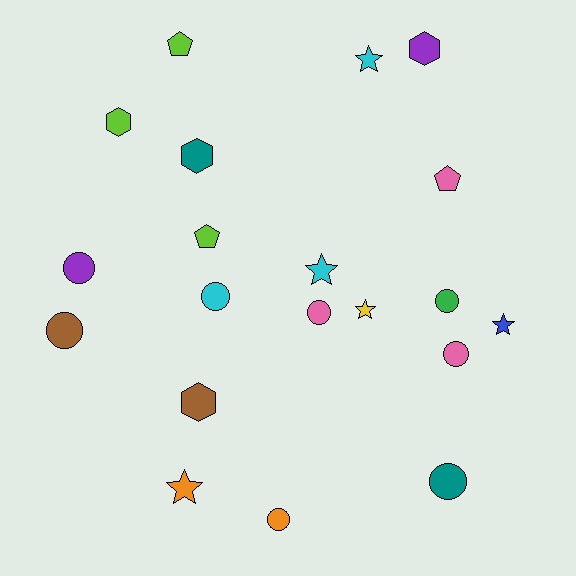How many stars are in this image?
There are 5 stars.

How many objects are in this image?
There are 20 objects.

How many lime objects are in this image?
There are 3 lime objects.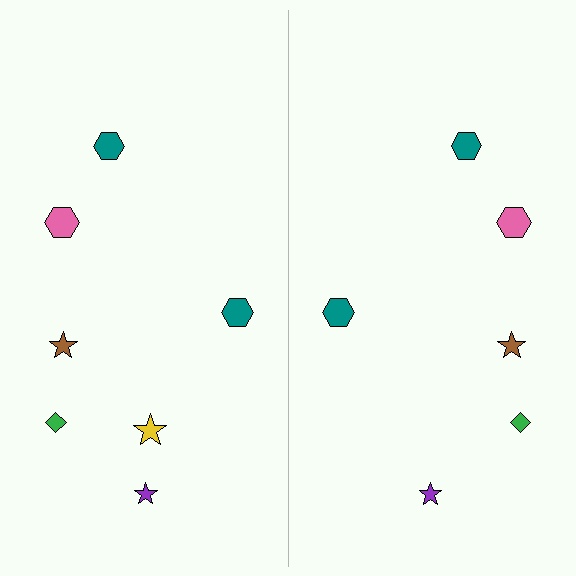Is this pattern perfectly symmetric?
No, the pattern is not perfectly symmetric. A yellow star is missing from the right side.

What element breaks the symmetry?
A yellow star is missing from the right side.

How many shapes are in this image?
There are 13 shapes in this image.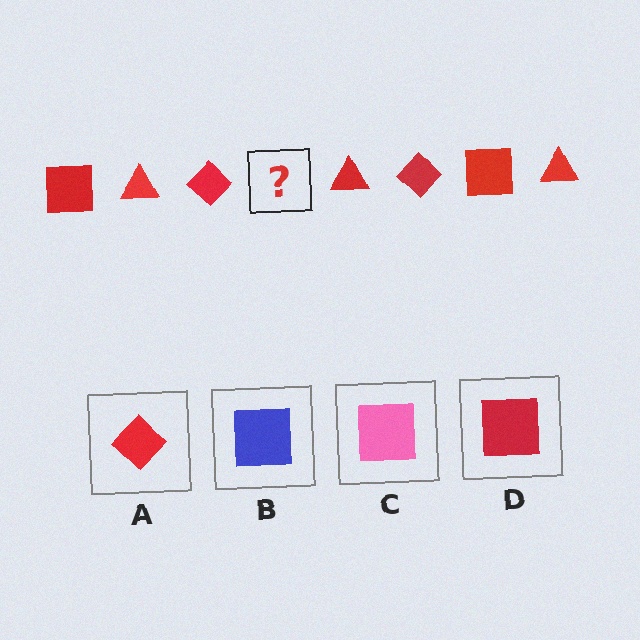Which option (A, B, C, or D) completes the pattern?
D.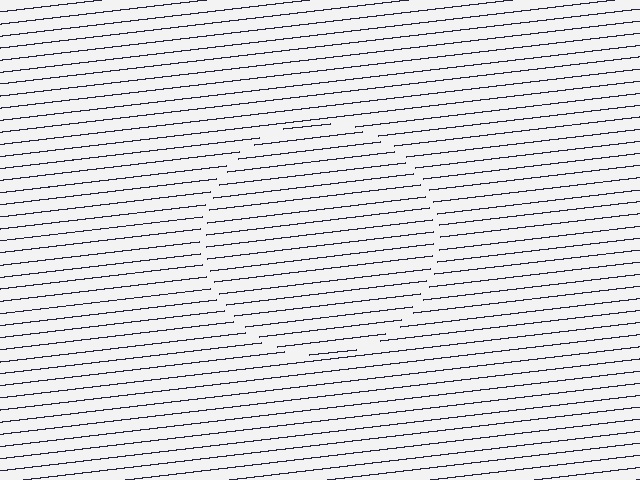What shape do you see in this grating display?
An illusory circle. The interior of the shape contains the same grating, shifted by half a period — the contour is defined by the phase discontinuity where line-ends from the inner and outer gratings abut.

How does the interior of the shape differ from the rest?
The interior of the shape contains the same grating, shifted by half a period — the contour is defined by the phase discontinuity where line-ends from the inner and outer gratings abut.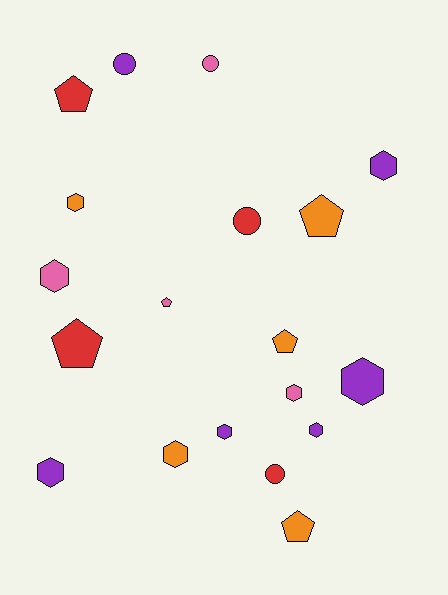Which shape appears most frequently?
Hexagon, with 9 objects.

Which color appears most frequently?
Purple, with 6 objects.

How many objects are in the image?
There are 19 objects.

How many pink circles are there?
There is 1 pink circle.